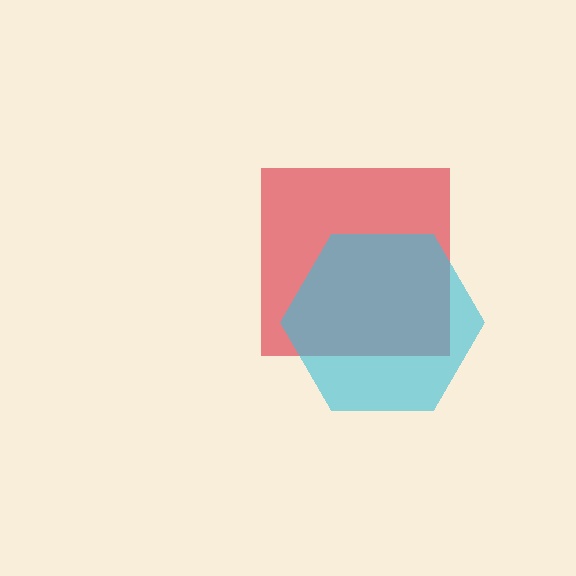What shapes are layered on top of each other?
The layered shapes are: a red square, a cyan hexagon.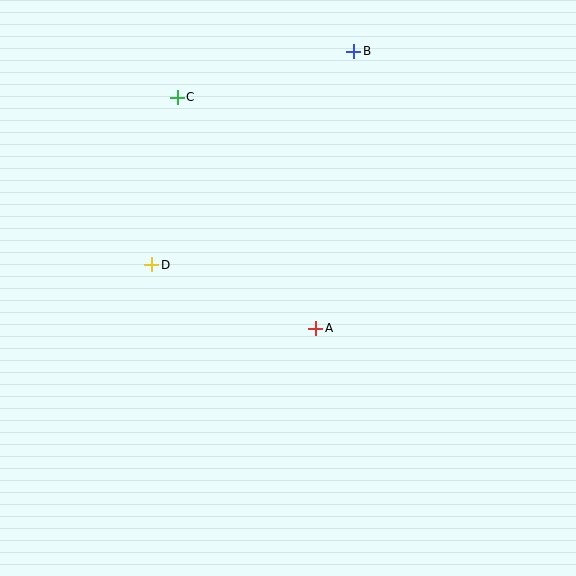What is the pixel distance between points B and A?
The distance between B and A is 280 pixels.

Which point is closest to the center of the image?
Point A at (316, 328) is closest to the center.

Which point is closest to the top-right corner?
Point B is closest to the top-right corner.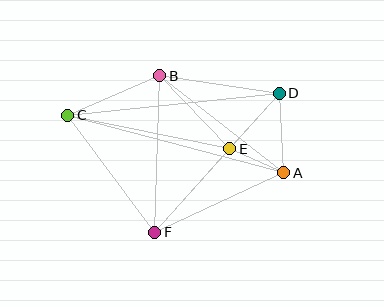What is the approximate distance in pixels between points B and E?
The distance between B and E is approximately 101 pixels.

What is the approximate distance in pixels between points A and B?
The distance between A and B is approximately 158 pixels.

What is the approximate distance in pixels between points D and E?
The distance between D and E is approximately 74 pixels.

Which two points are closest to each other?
Points A and E are closest to each other.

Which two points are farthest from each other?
Points A and C are farthest from each other.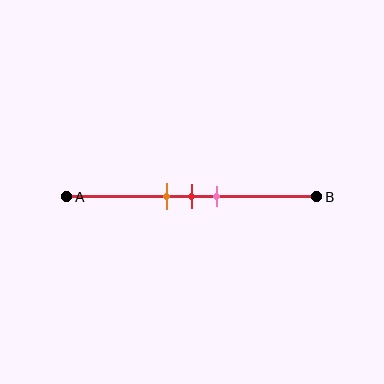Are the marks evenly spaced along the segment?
Yes, the marks are approximately evenly spaced.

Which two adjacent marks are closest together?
The orange and red marks are the closest adjacent pair.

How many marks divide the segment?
There are 3 marks dividing the segment.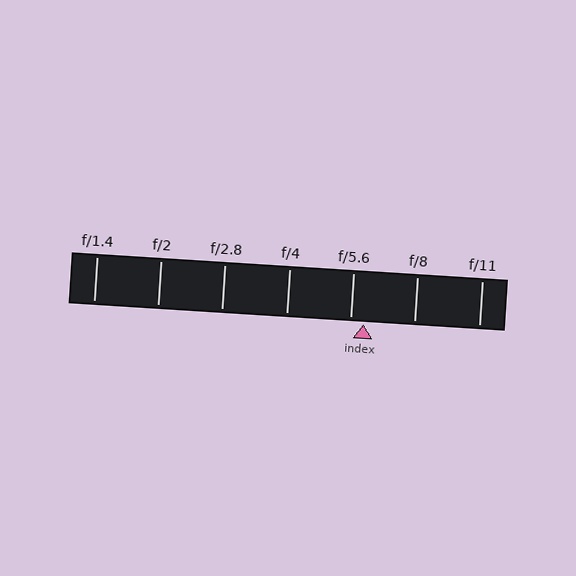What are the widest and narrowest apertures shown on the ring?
The widest aperture shown is f/1.4 and the narrowest is f/11.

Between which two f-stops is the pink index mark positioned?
The index mark is between f/5.6 and f/8.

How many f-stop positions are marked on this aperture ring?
There are 7 f-stop positions marked.